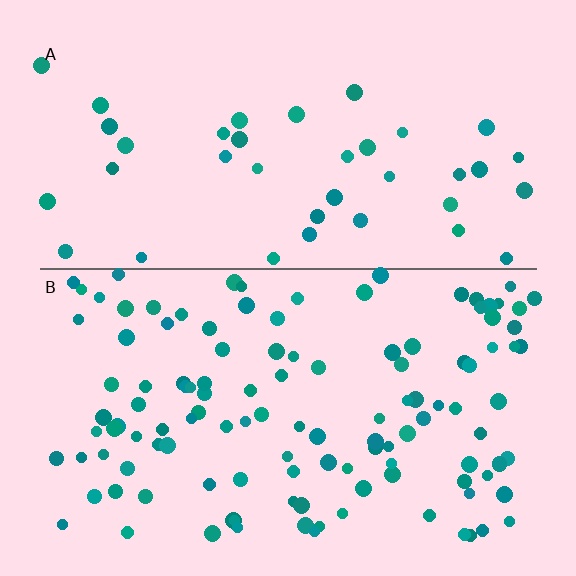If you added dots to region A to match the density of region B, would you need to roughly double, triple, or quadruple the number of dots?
Approximately triple.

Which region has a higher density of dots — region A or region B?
B (the bottom).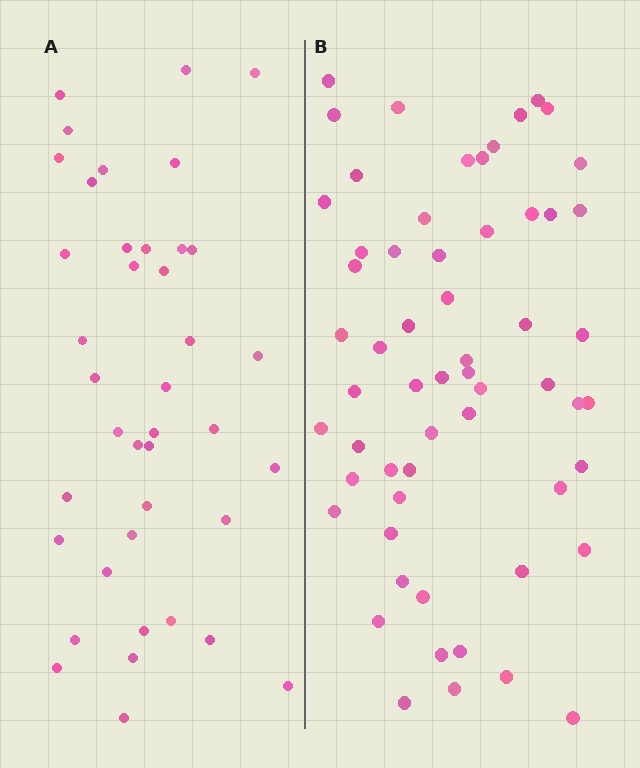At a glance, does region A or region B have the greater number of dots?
Region B (the right region) has more dots.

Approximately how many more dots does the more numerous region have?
Region B has approximately 20 more dots than region A.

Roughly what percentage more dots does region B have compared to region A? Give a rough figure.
About 50% more.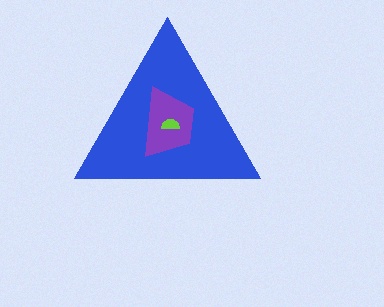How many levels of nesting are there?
3.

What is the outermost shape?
The blue triangle.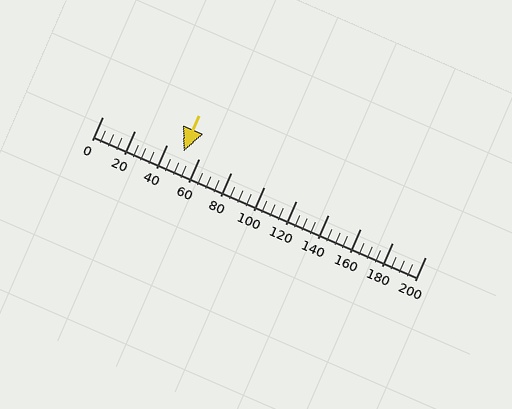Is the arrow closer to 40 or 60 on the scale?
The arrow is closer to 60.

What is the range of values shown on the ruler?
The ruler shows values from 0 to 200.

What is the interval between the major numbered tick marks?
The major tick marks are spaced 20 units apart.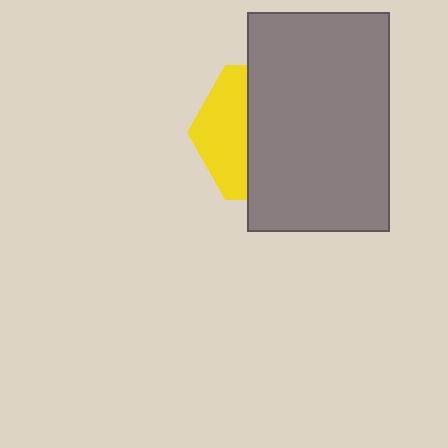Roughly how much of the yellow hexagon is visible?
A small part of it is visible (roughly 36%).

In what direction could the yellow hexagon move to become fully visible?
The yellow hexagon could move left. That would shift it out from behind the gray rectangle entirely.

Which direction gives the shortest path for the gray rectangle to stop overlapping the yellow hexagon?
Moving right gives the shortest separation.